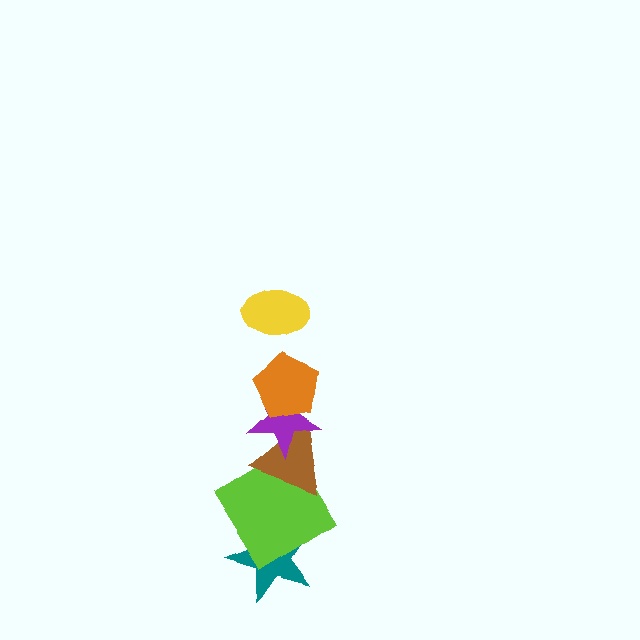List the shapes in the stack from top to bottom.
From top to bottom: the yellow ellipse, the orange pentagon, the purple star, the brown triangle, the lime diamond, the teal star.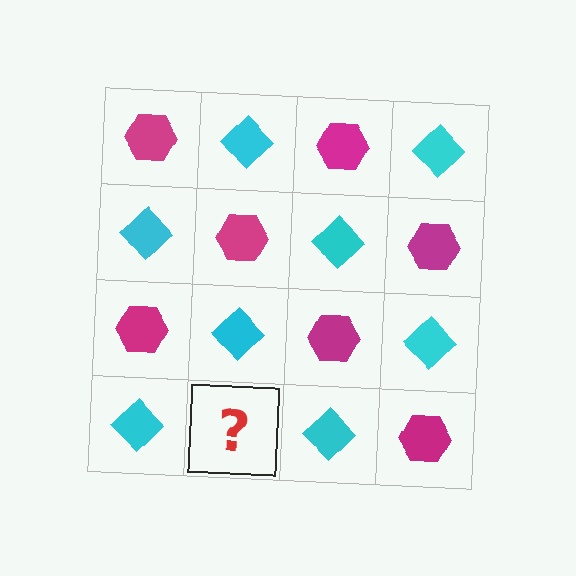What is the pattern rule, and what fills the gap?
The rule is that it alternates magenta hexagon and cyan diamond in a checkerboard pattern. The gap should be filled with a magenta hexagon.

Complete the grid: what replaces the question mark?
The question mark should be replaced with a magenta hexagon.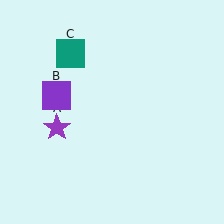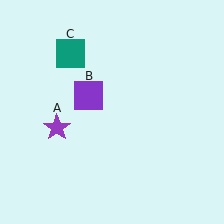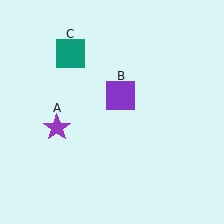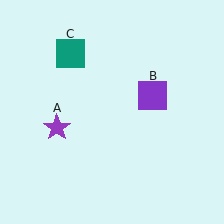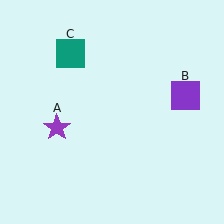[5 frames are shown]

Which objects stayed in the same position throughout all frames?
Purple star (object A) and teal square (object C) remained stationary.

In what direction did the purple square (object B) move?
The purple square (object B) moved right.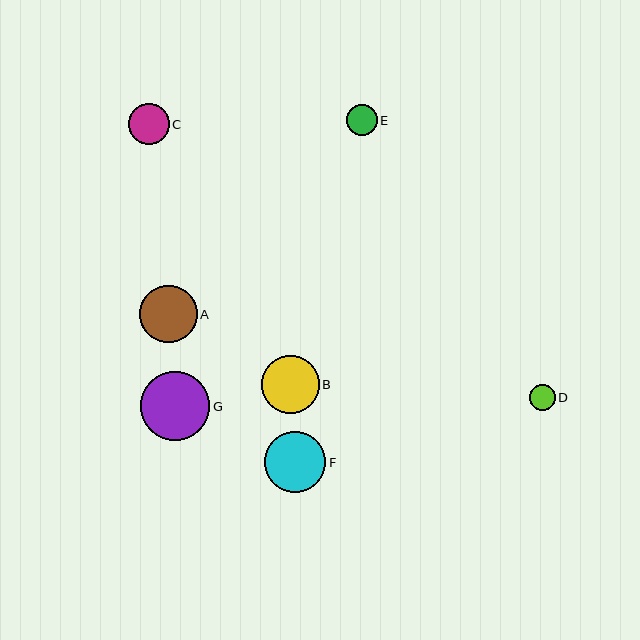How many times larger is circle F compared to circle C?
Circle F is approximately 1.5 times the size of circle C.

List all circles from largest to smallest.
From largest to smallest: G, F, B, A, C, E, D.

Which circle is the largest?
Circle G is the largest with a size of approximately 69 pixels.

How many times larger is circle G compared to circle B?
Circle G is approximately 1.2 times the size of circle B.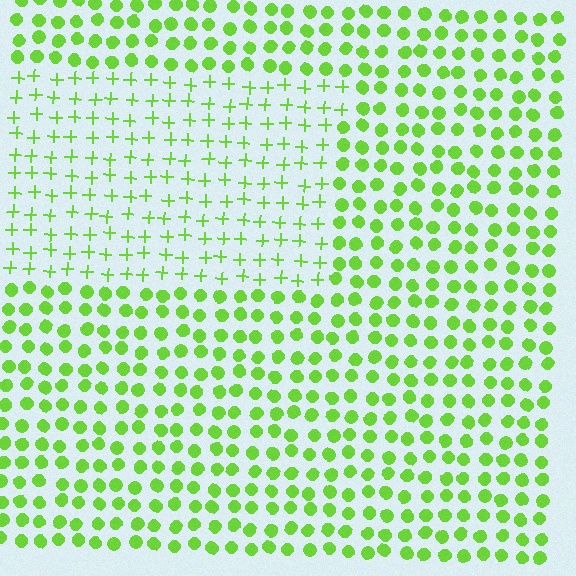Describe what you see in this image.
The image is filled with small lime elements arranged in a uniform grid. A rectangle-shaped region contains plus signs, while the surrounding area contains circles. The boundary is defined purely by the change in element shape.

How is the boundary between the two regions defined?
The boundary is defined by a change in element shape: plus signs inside vs. circles outside. All elements share the same color and spacing.